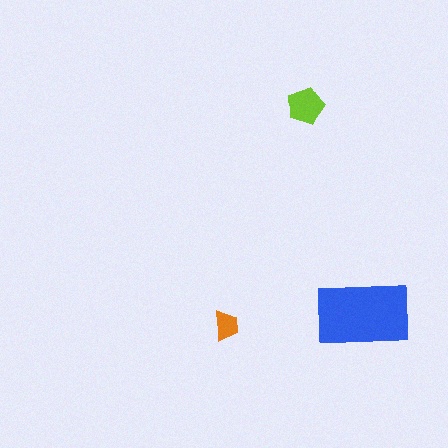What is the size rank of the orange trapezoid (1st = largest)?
3rd.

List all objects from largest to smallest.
The blue rectangle, the lime pentagon, the orange trapezoid.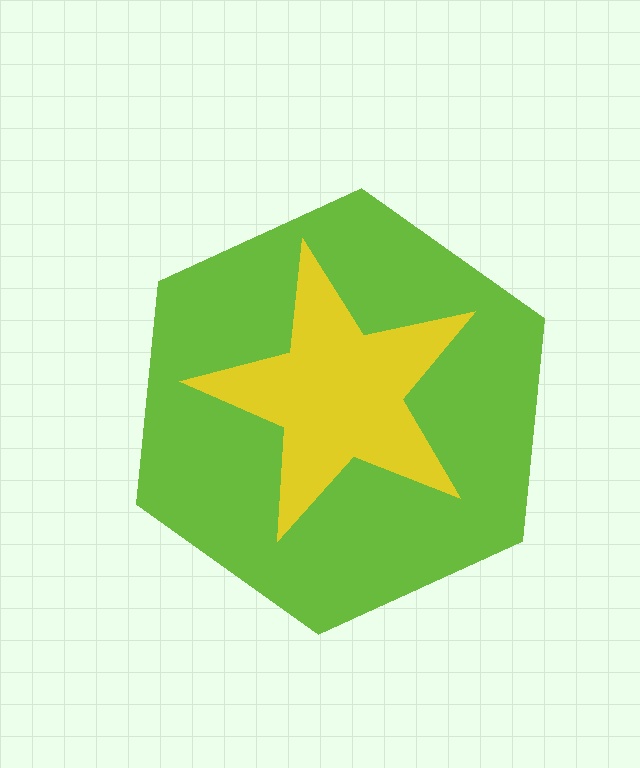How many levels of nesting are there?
2.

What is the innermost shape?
The yellow star.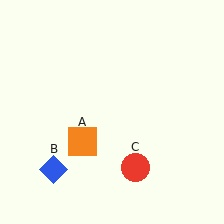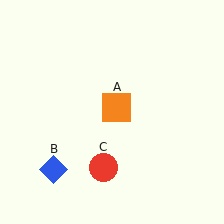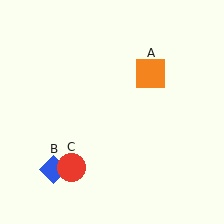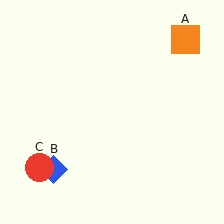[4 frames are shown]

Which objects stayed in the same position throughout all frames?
Blue diamond (object B) remained stationary.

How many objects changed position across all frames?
2 objects changed position: orange square (object A), red circle (object C).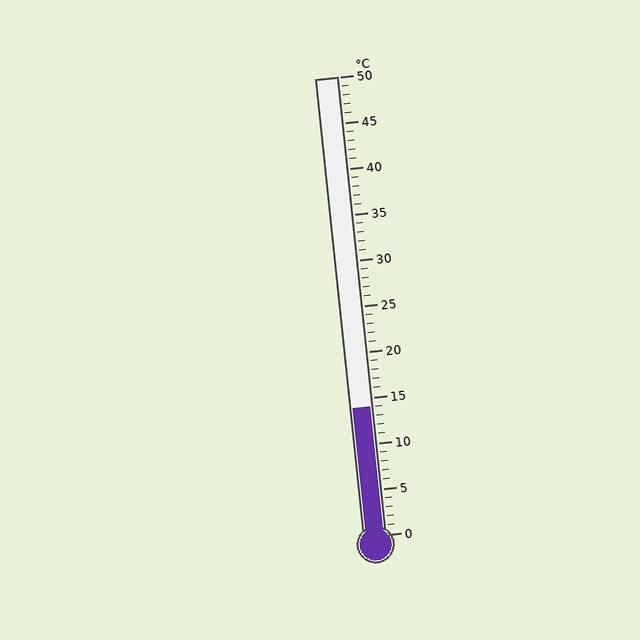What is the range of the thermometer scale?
The thermometer scale ranges from 0°C to 50°C.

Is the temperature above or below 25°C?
The temperature is below 25°C.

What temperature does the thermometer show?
The thermometer shows approximately 14°C.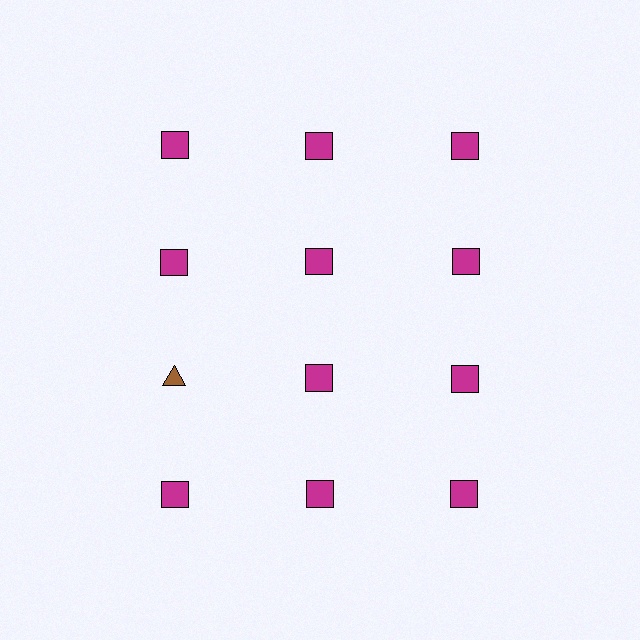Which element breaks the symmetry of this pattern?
The brown triangle in the third row, leftmost column breaks the symmetry. All other shapes are magenta squares.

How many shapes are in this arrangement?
There are 12 shapes arranged in a grid pattern.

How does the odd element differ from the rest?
It differs in both color (brown instead of magenta) and shape (triangle instead of square).